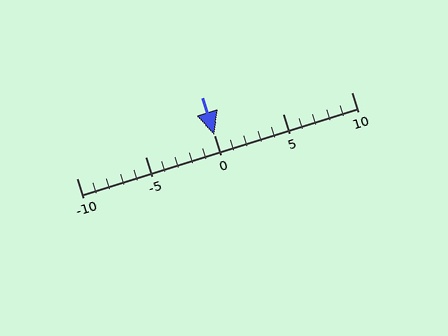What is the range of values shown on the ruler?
The ruler shows values from -10 to 10.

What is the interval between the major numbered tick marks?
The major tick marks are spaced 5 units apart.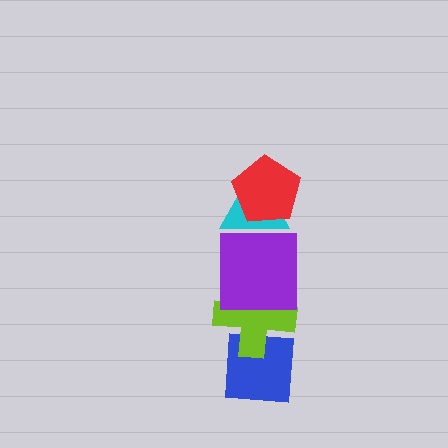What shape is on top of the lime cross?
The purple square is on top of the lime cross.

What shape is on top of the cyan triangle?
The red pentagon is on top of the cyan triangle.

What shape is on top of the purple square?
The cyan triangle is on top of the purple square.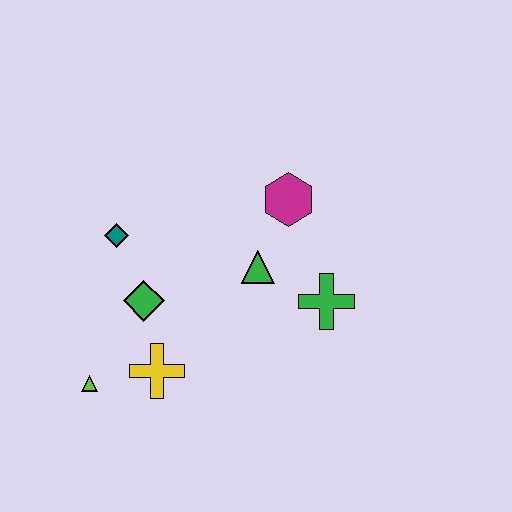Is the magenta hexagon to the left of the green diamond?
No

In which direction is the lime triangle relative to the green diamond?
The lime triangle is below the green diamond.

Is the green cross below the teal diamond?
Yes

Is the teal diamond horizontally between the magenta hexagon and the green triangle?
No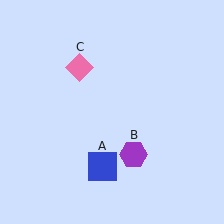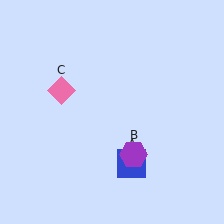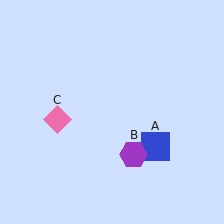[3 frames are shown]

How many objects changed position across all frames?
2 objects changed position: blue square (object A), pink diamond (object C).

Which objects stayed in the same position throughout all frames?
Purple hexagon (object B) remained stationary.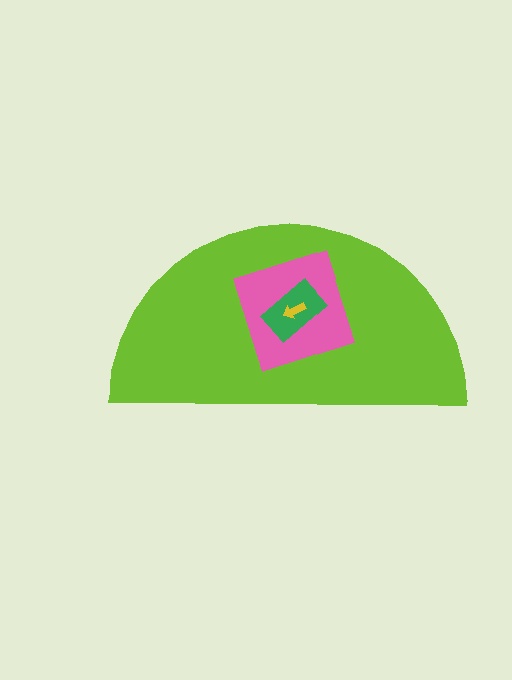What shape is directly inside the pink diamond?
The green rectangle.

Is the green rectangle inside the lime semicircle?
Yes.